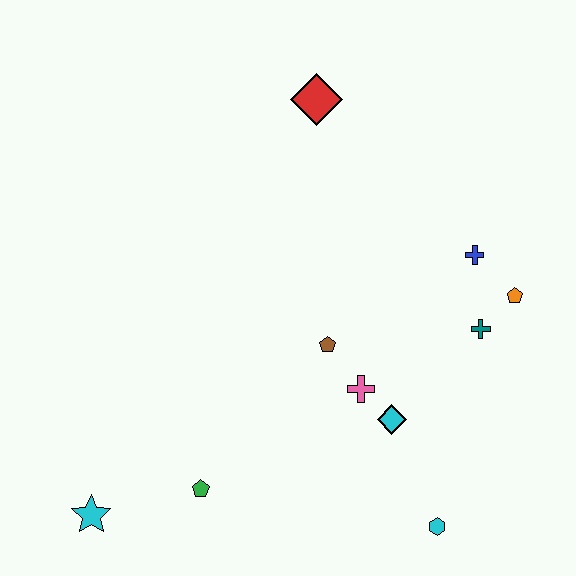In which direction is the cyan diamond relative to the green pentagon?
The cyan diamond is to the right of the green pentagon.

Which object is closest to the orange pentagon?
The teal cross is closest to the orange pentagon.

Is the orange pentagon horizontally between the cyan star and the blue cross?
No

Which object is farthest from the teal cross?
The cyan star is farthest from the teal cross.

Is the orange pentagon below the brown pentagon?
No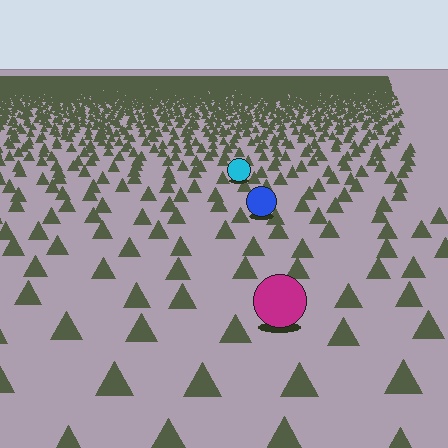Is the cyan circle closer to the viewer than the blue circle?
No. The blue circle is closer — you can tell from the texture gradient: the ground texture is coarser near it.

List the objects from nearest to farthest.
From nearest to farthest: the magenta circle, the blue circle, the cyan circle.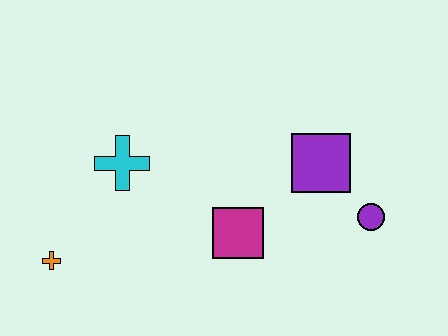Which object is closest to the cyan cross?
The orange cross is closest to the cyan cross.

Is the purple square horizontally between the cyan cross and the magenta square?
No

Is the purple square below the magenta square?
No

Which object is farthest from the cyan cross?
The purple circle is farthest from the cyan cross.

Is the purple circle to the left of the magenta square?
No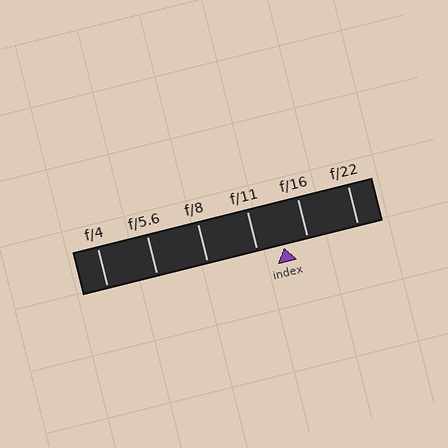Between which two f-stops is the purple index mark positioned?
The index mark is between f/11 and f/16.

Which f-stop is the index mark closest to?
The index mark is closest to f/16.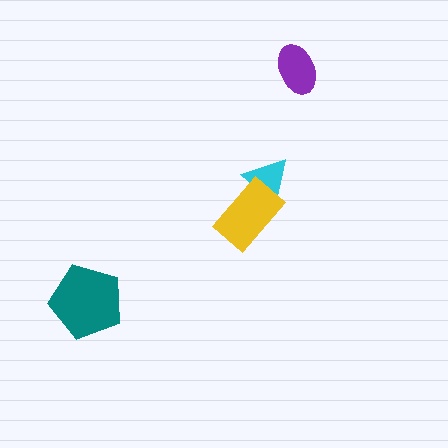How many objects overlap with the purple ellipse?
0 objects overlap with the purple ellipse.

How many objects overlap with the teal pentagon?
0 objects overlap with the teal pentagon.